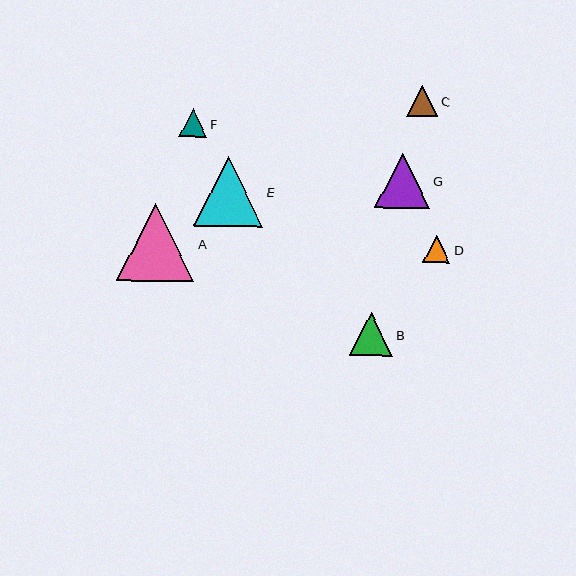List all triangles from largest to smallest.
From largest to smallest: A, E, G, B, C, F, D.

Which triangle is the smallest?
Triangle D is the smallest with a size of approximately 28 pixels.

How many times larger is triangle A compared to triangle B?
Triangle A is approximately 1.8 times the size of triangle B.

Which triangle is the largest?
Triangle A is the largest with a size of approximately 78 pixels.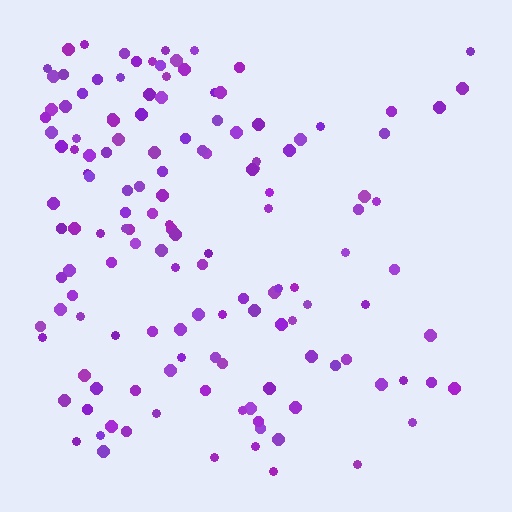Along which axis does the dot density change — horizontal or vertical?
Horizontal.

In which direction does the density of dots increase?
From right to left, with the left side densest.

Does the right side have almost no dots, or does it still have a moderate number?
Still a moderate number, just noticeably fewer than the left.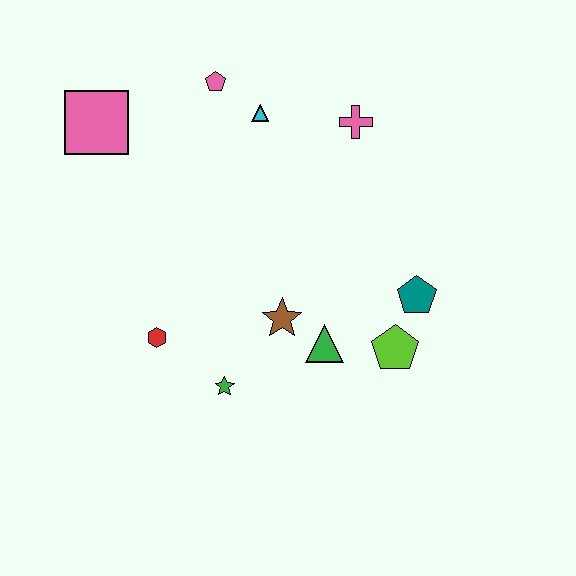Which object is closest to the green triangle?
The brown star is closest to the green triangle.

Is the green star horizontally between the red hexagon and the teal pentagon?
Yes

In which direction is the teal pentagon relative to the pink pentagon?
The teal pentagon is below the pink pentagon.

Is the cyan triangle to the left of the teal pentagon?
Yes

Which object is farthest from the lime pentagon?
The pink square is farthest from the lime pentagon.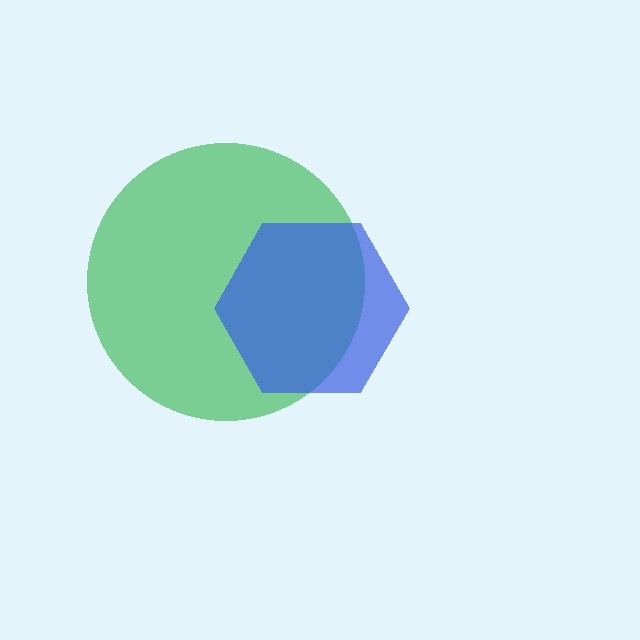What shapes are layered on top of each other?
The layered shapes are: a green circle, a blue hexagon.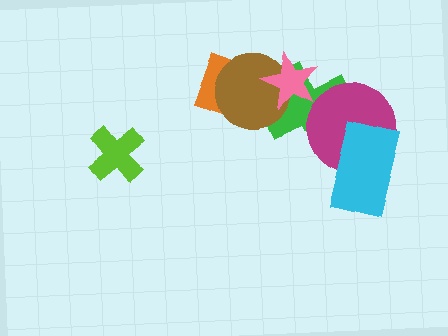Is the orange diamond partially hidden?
Yes, it is partially covered by another shape.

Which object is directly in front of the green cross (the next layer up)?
The brown circle is directly in front of the green cross.